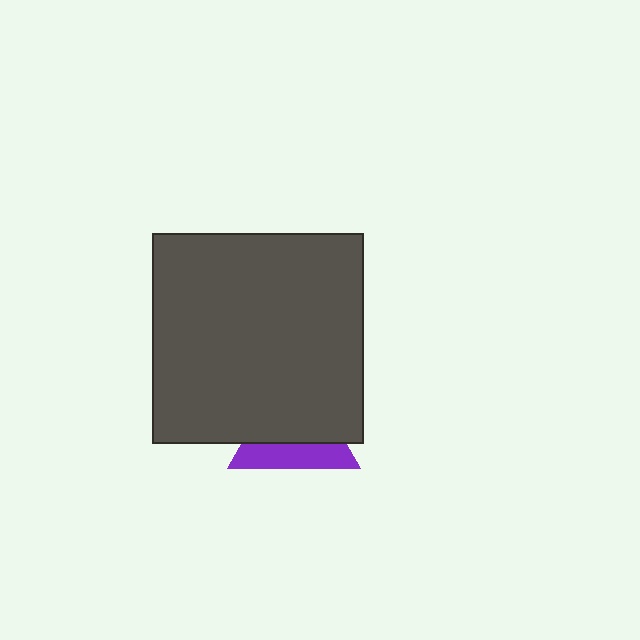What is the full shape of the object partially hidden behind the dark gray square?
The partially hidden object is a purple triangle.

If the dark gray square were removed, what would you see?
You would see the complete purple triangle.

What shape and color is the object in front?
The object in front is a dark gray square.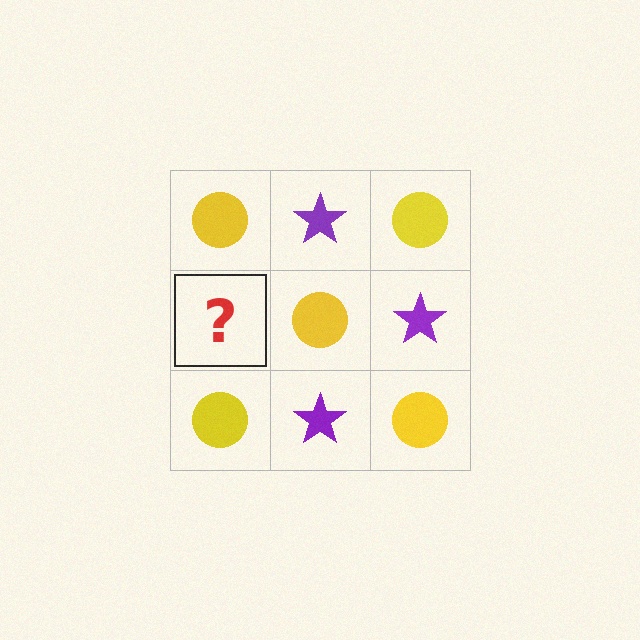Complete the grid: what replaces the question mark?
The question mark should be replaced with a purple star.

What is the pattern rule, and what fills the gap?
The rule is that it alternates yellow circle and purple star in a checkerboard pattern. The gap should be filled with a purple star.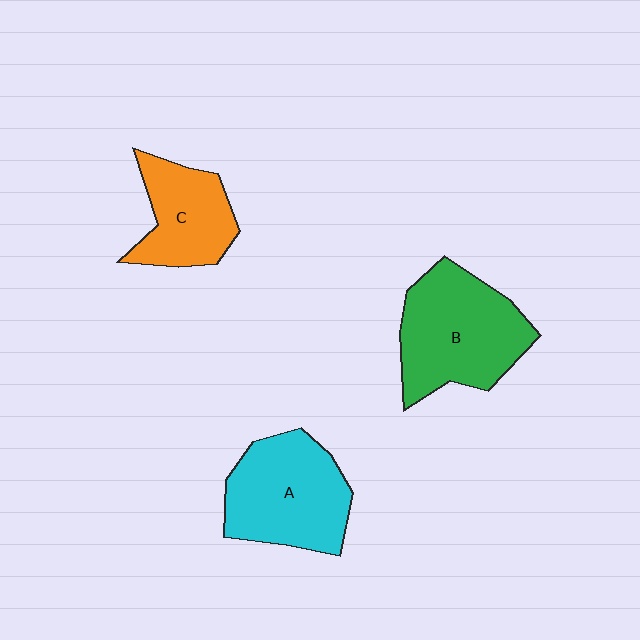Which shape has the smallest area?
Shape C (orange).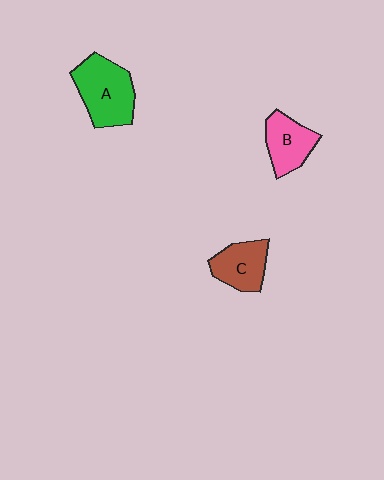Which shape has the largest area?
Shape A (green).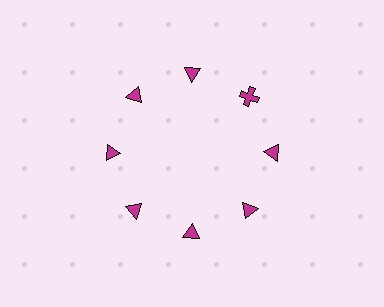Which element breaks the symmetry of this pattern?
The magenta cross at roughly the 2 o'clock position breaks the symmetry. All other shapes are magenta triangles.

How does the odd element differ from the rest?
It has a different shape: cross instead of triangle.